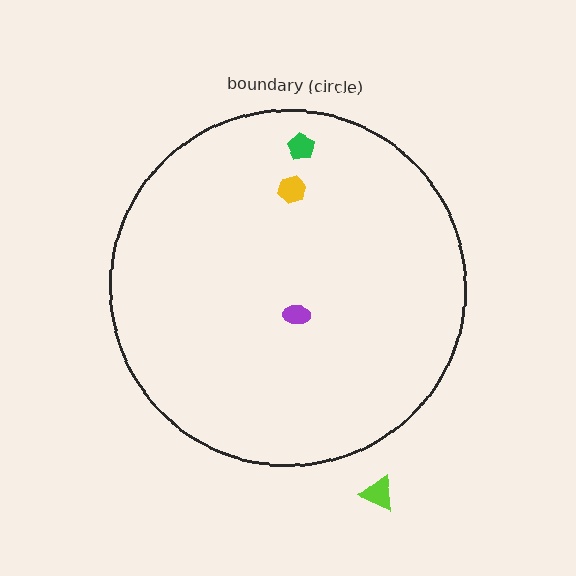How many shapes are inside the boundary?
3 inside, 1 outside.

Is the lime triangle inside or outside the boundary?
Outside.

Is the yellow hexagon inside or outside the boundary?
Inside.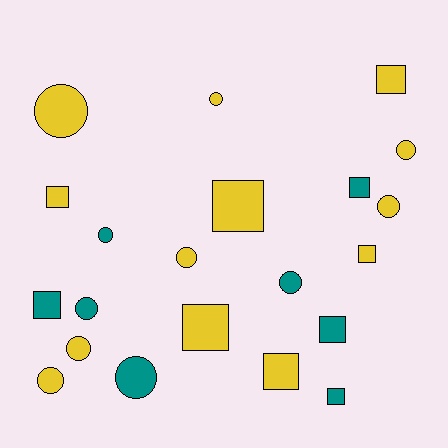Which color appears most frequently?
Yellow, with 13 objects.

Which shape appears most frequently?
Circle, with 11 objects.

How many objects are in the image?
There are 21 objects.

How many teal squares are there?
There are 4 teal squares.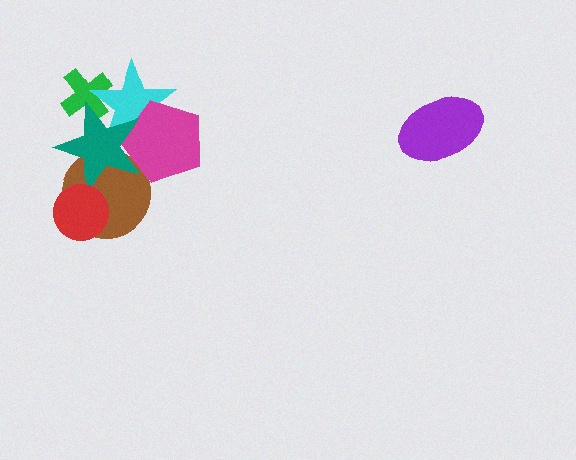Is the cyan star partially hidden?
Yes, it is partially covered by another shape.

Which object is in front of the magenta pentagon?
The teal star is in front of the magenta pentagon.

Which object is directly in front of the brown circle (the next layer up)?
The magenta pentagon is directly in front of the brown circle.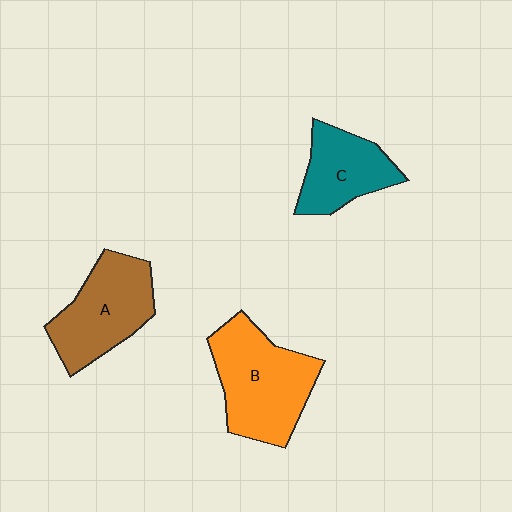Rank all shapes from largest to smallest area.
From largest to smallest: B (orange), A (brown), C (teal).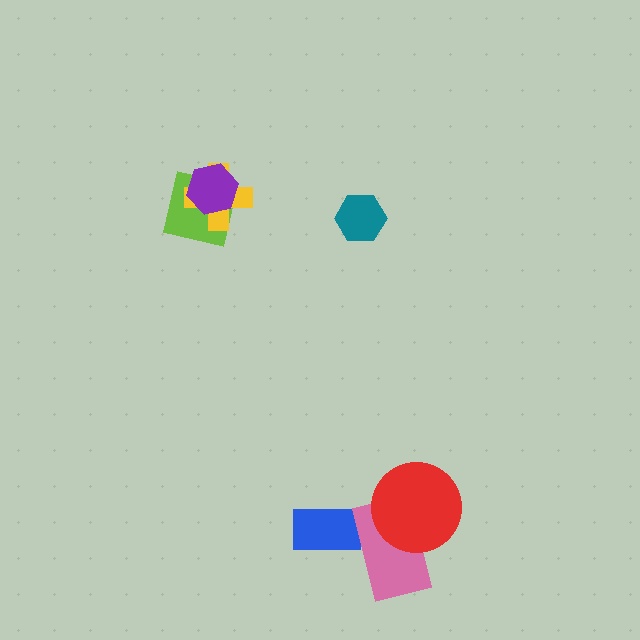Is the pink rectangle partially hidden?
Yes, it is partially covered by another shape.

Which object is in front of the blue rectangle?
The pink rectangle is in front of the blue rectangle.